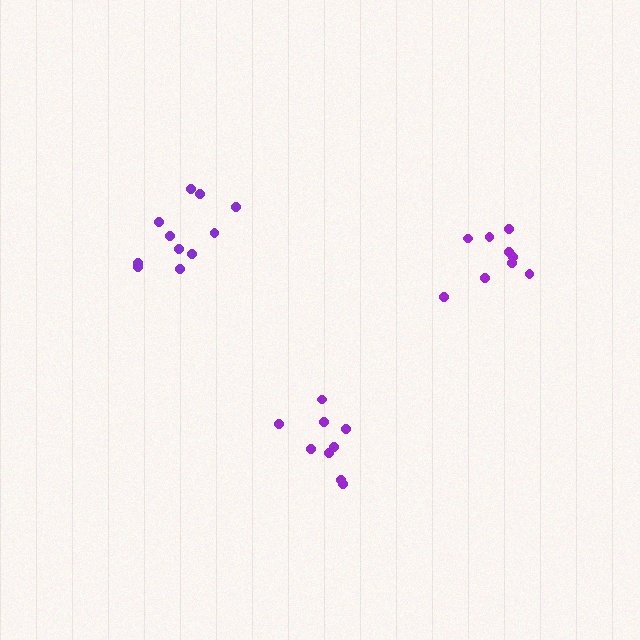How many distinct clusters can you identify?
There are 3 distinct clusters.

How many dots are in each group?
Group 1: 9 dots, Group 2: 11 dots, Group 3: 9 dots (29 total).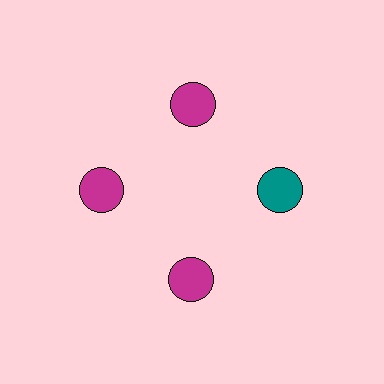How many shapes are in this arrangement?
There are 4 shapes arranged in a ring pattern.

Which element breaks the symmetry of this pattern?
The teal circle at roughly the 3 o'clock position breaks the symmetry. All other shapes are magenta circles.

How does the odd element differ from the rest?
It has a different color: teal instead of magenta.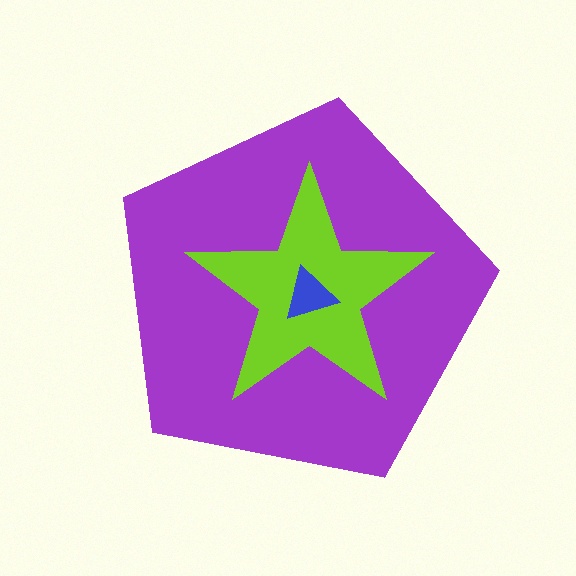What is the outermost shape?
The purple pentagon.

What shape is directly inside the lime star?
The blue triangle.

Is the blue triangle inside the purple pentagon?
Yes.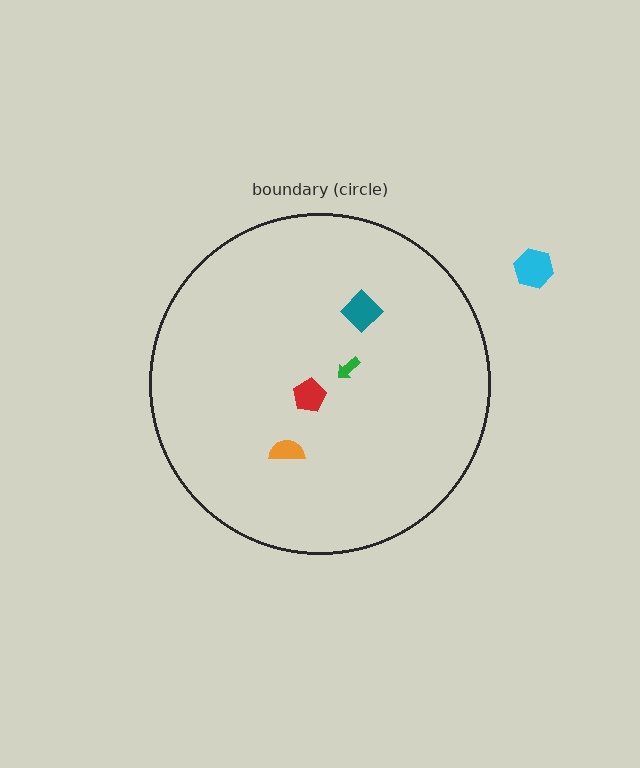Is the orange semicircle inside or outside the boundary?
Inside.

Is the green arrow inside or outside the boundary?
Inside.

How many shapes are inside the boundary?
4 inside, 1 outside.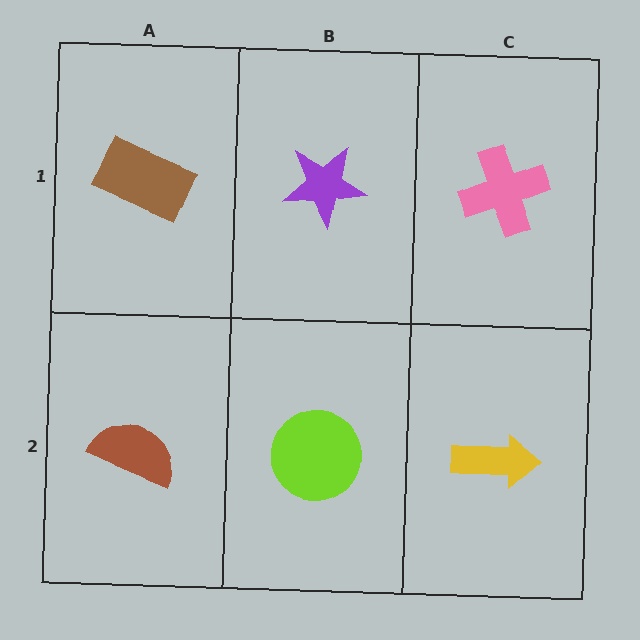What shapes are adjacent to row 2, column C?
A pink cross (row 1, column C), a lime circle (row 2, column B).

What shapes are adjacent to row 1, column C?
A yellow arrow (row 2, column C), a purple star (row 1, column B).